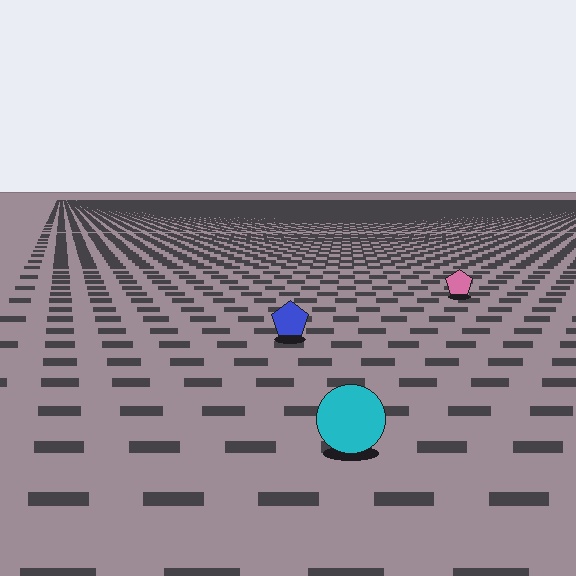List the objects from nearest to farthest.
From nearest to farthest: the cyan circle, the blue pentagon, the pink pentagon.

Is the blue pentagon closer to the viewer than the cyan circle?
No. The cyan circle is closer — you can tell from the texture gradient: the ground texture is coarser near it.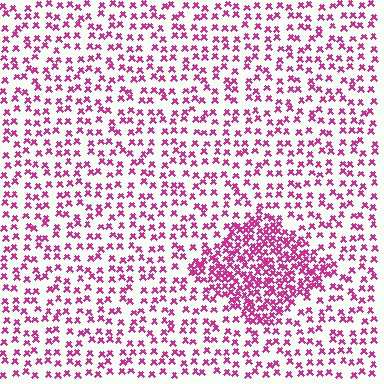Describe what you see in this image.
The image contains small magenta elements arranged at two different densities. A diamond-shaped region is visible where the elements are more densely packed than the surrounding area.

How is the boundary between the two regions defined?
The boundary is defined by a change in element density (approximately 2.3x ratio). All elements are the same color, size, and shape.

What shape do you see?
I see a diamond.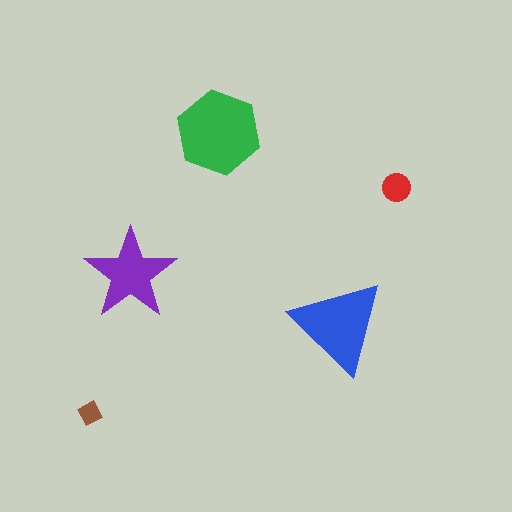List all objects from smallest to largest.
The brown diamond, the red circle, the purple star, the blue triangle, the green hexagon.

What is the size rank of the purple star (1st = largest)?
3rd.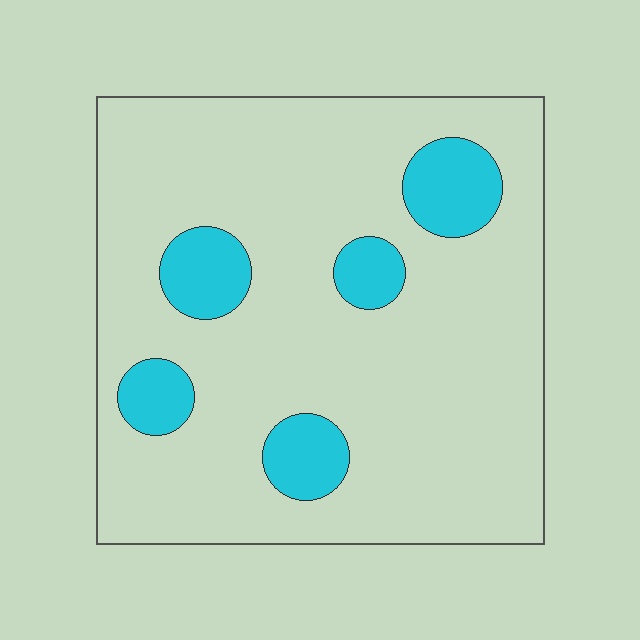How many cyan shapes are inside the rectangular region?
5.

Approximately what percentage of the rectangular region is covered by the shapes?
Approximately 15%.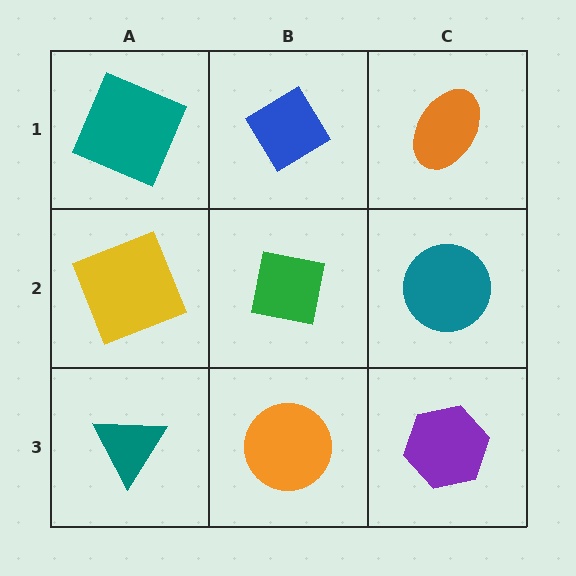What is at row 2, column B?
A green square.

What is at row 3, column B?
An orange circle.